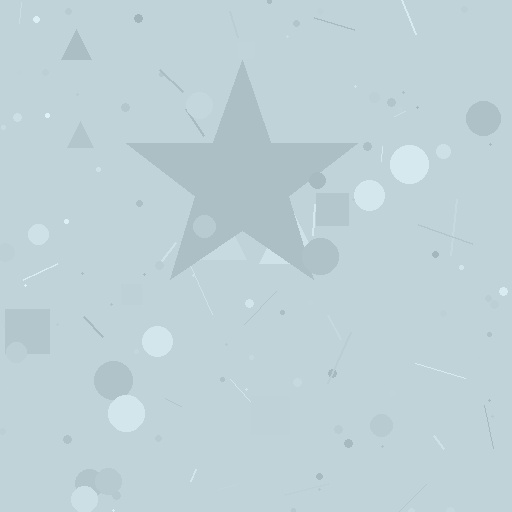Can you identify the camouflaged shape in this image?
The camouflaged shape is a star.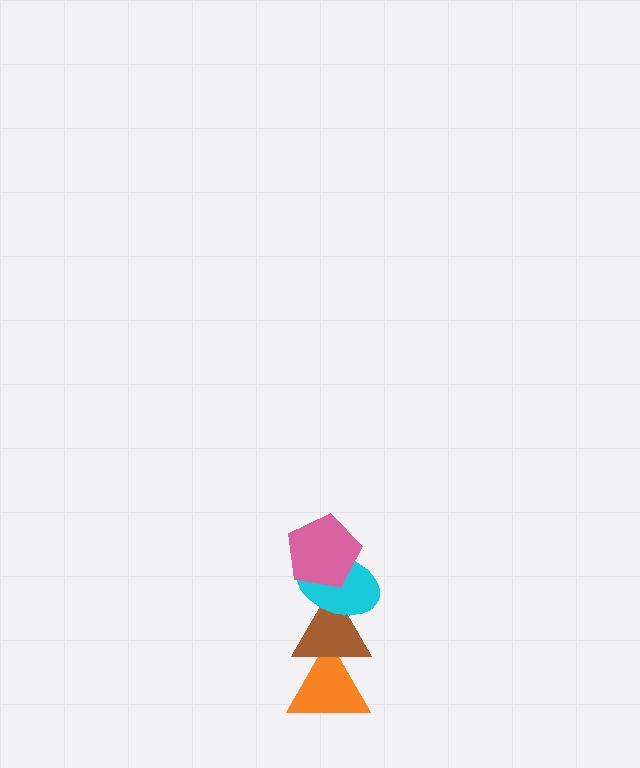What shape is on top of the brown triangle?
The cyan ellipse is on top of the brown triangle.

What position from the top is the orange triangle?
The orange triangle is 4th from the top.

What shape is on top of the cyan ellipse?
The pink pentagon is on top of the cyan ellipse.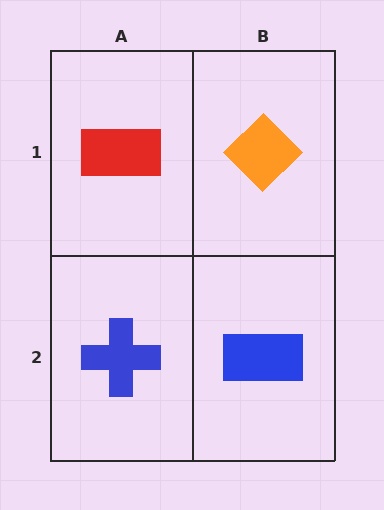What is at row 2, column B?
A blue rectangle.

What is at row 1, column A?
A red rectangle.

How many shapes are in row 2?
2 shapes.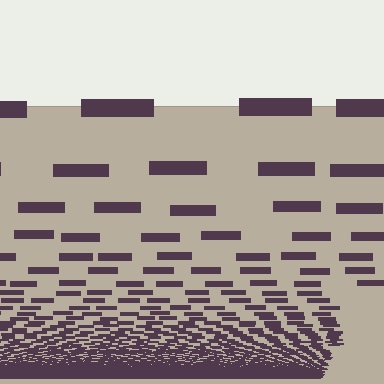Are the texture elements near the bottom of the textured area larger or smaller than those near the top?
Smaller. The gradient is inverted — elements near the bottom are smaller and denser.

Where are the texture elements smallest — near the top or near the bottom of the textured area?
Near the bottom.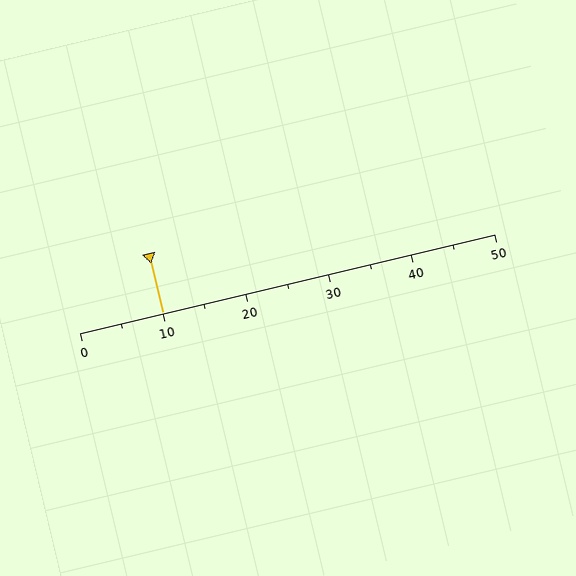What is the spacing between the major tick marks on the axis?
The major ticks are spaced 10 apart.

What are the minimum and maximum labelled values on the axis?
The axis runs from 0 to 50.